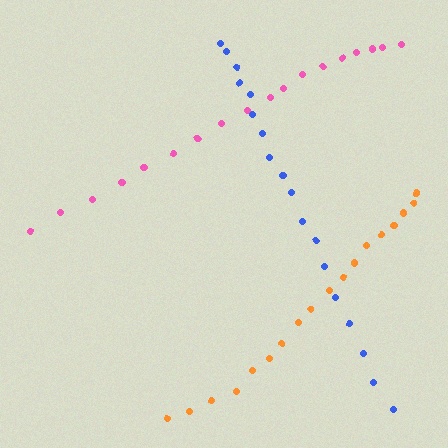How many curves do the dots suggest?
There are 3 distinct paths.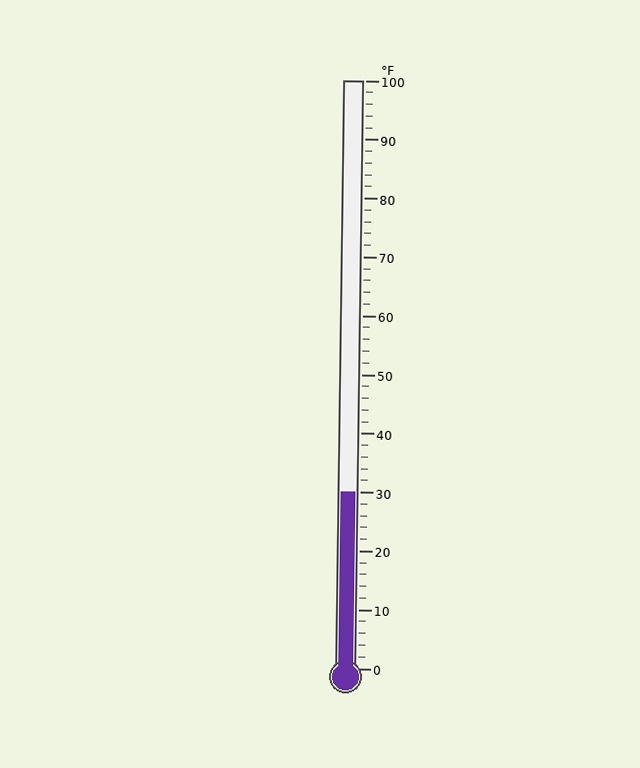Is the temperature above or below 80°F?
The temperature is below 80°F.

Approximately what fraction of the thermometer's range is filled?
The thermometer is filled to approximately 30% of its range.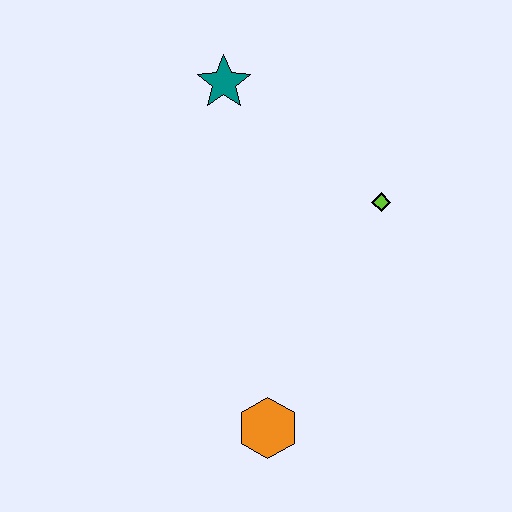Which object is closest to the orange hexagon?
The lime diamond is closest to the orange hexagon.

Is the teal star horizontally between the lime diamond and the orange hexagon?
No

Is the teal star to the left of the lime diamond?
Yes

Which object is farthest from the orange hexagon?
The teal star is farthest from the orange hexagon.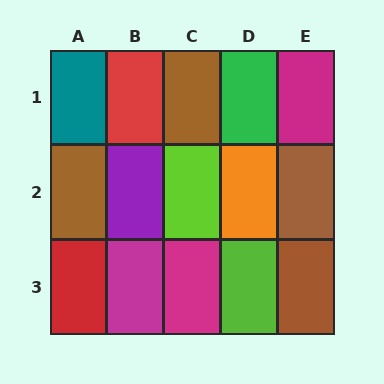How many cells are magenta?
3 cells are magenta.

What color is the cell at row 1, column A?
Teal.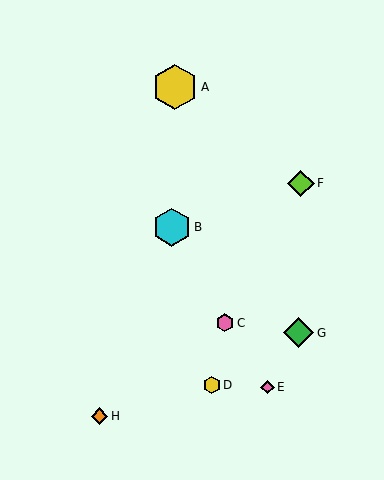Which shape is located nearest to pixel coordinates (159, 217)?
The cyan hexagon (labeled B) at (172, 227) is nearest to that location.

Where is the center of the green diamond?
The center of the green diamond is at (299, 333).